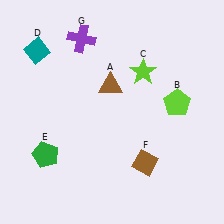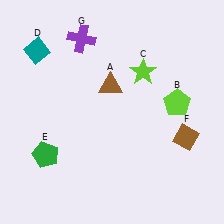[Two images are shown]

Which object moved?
The brown diamond (F) moved right.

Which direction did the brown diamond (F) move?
The brown diamond (F) moved right.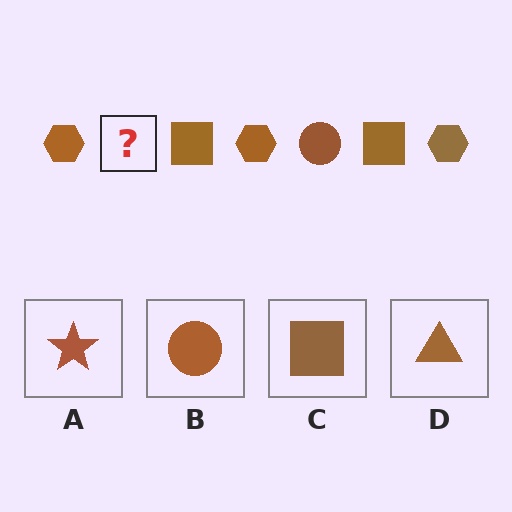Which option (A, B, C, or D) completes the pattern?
B.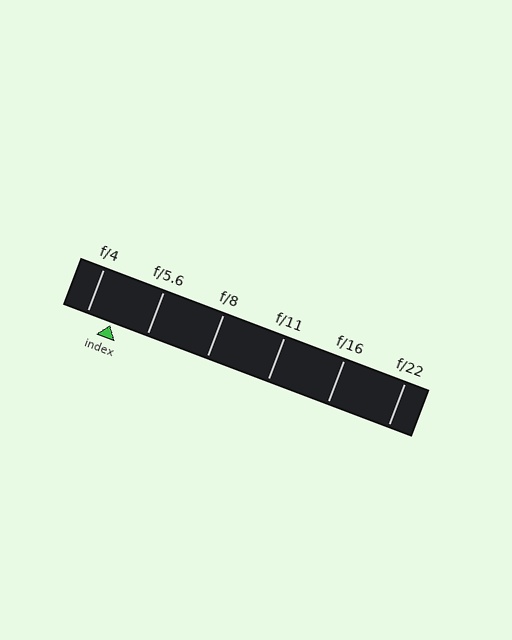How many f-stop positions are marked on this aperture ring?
There are 6 f-stop positions marked.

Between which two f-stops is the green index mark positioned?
The index mark is between f/4 and f/5.6.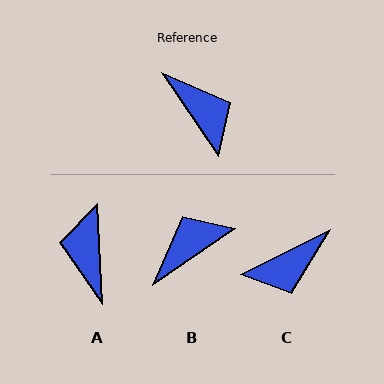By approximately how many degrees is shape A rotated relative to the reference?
Approximately 148 degrees counter-clockwise.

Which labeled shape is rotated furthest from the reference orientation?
A, about 148 degrees away.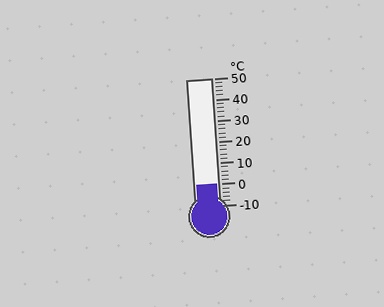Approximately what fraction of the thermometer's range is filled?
The thermometer is filled to approximately 15% of its range.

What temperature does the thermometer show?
The thermometer shows approximately 0°C.